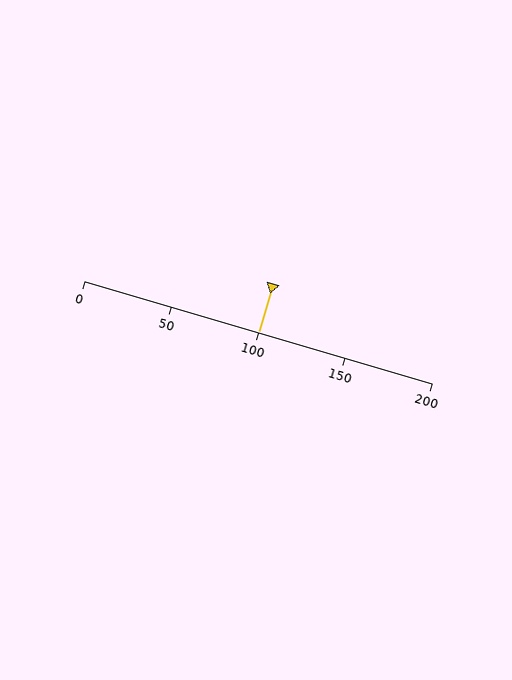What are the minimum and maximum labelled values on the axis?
The axis runs from 0 to 200.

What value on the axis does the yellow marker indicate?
The marker indicates approximately 100.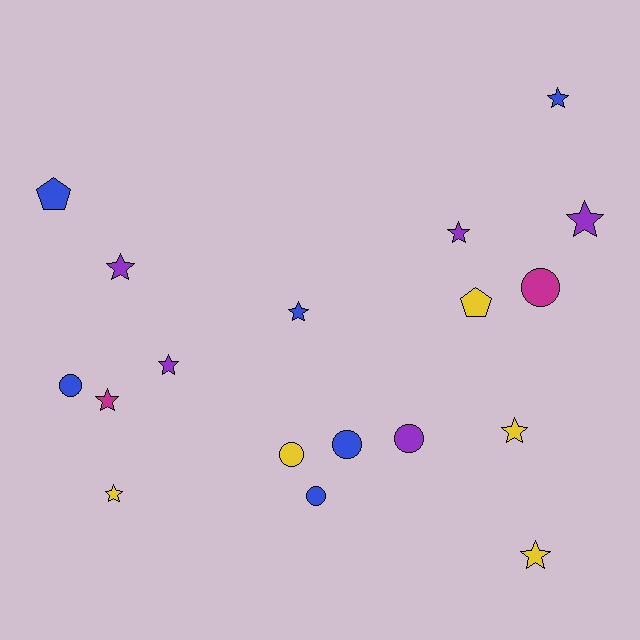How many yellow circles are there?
There is 1 yellow circle.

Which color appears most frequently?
Blue, with 6 objects.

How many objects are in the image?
There are 18 objects.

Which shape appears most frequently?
Star, with 10 objects.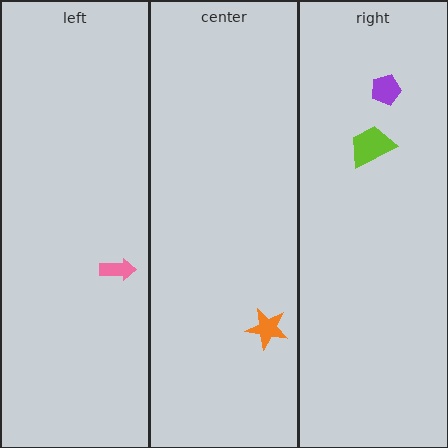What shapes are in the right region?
The purple pentagon, the lime trapezoid.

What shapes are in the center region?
The orange star.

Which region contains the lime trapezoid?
The right region.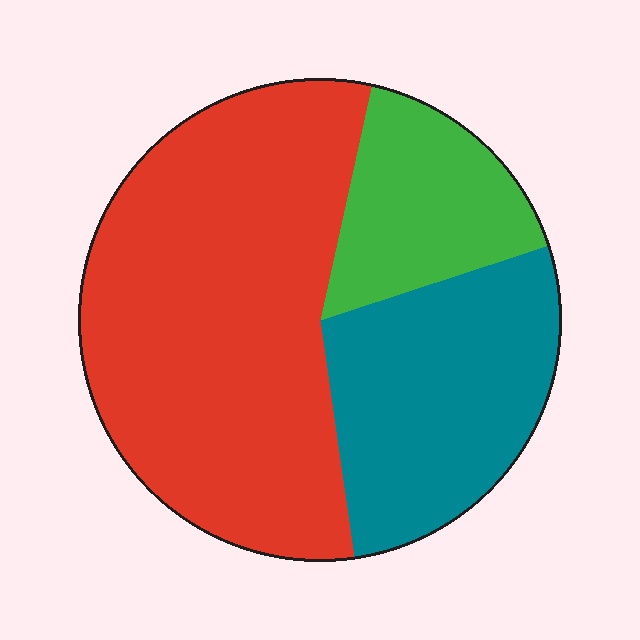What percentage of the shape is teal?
Teal takes up between a quarter and a half of the shape.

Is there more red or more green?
Red.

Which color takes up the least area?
Green, at roughly 15%.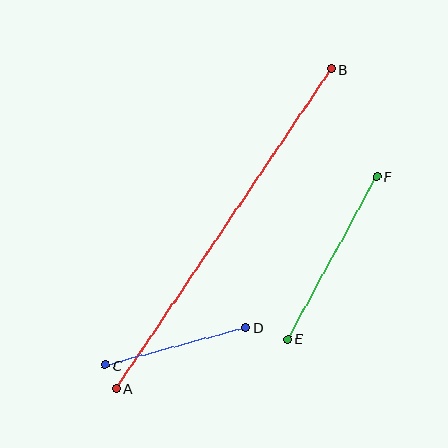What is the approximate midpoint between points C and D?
The midpoint is at approximately (175, 346) pixels.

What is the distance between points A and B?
The distance is approximately 385 pixels.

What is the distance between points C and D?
The distance is approximately 145 pixels.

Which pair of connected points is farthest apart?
Points A and B are farthest apart.